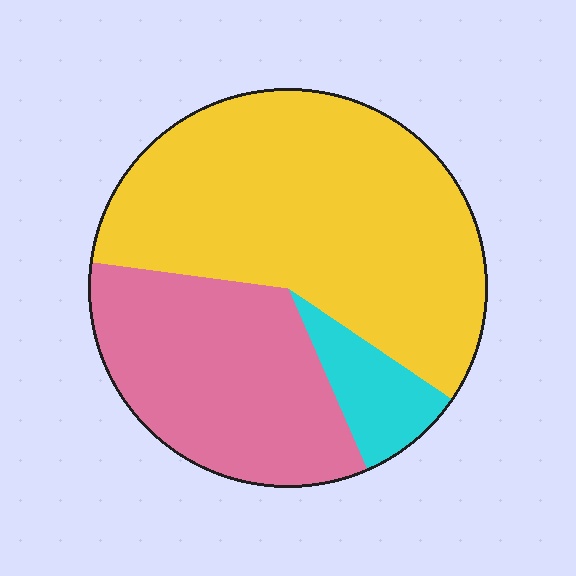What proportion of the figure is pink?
Pink takes up between a quarter and a half of the figure.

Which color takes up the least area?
Cyan, at roughly 10%.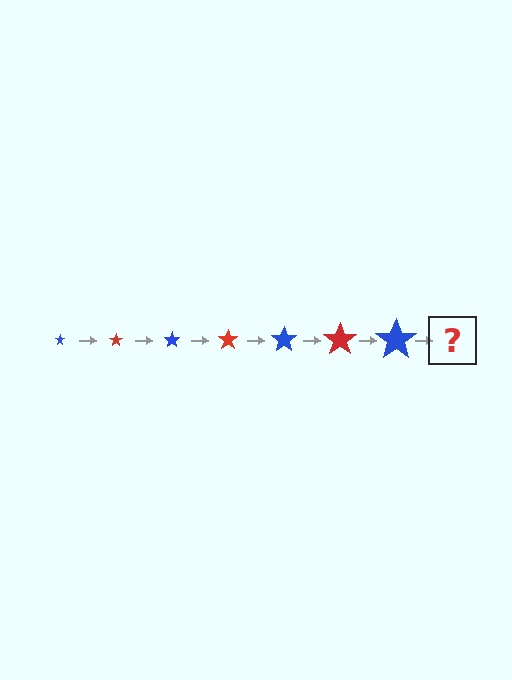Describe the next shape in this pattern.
It should be a red star, larger than the previous one.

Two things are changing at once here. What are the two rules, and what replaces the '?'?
The two rules are that the star grows larger each step and the color cycles through blue and red. The '?' should be a red star, larger than the previous one.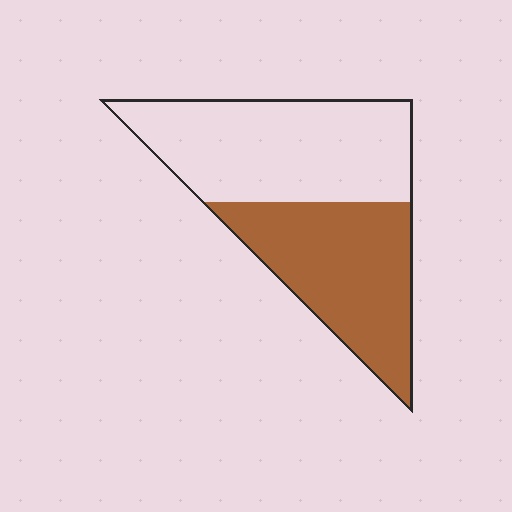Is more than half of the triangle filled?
No.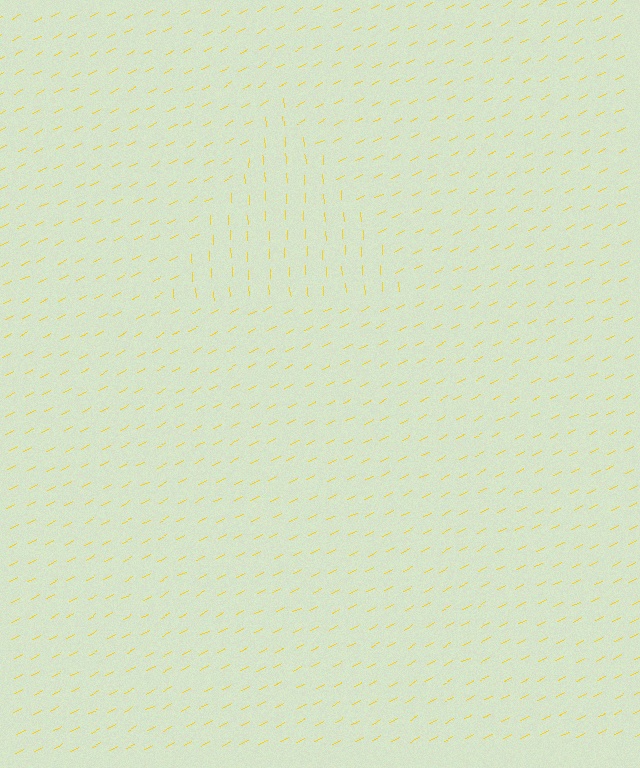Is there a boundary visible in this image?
Yes, there is a texture boundary formed by a change in line orientation.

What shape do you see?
I see a triangle.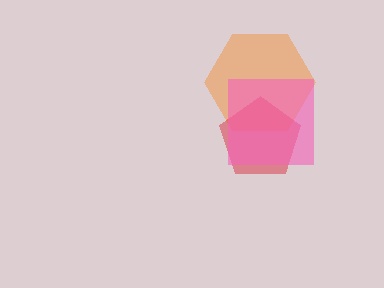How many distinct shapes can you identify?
There are 3 distinct shapes: an orange hexagon, a red pentagon, a pink square.